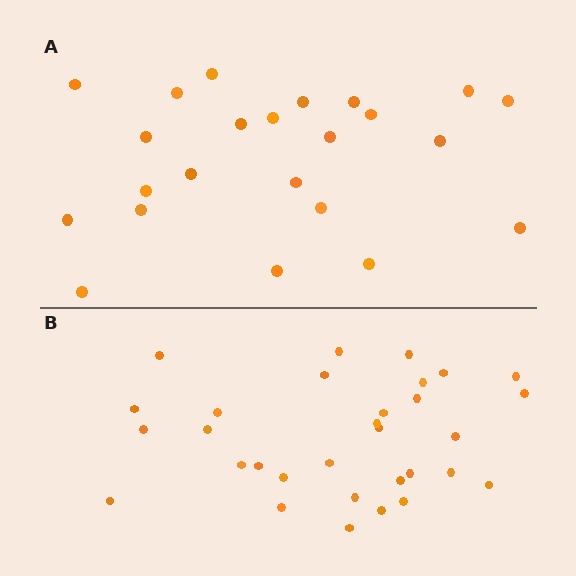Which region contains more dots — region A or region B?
Region B (the bottom region) has more dots.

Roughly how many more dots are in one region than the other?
Region B has roughly 8 or so more dots than region A.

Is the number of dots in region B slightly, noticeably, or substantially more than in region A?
Region B has noticeably more, but not dramatically so. The ratio is roughly 1.3 to 1.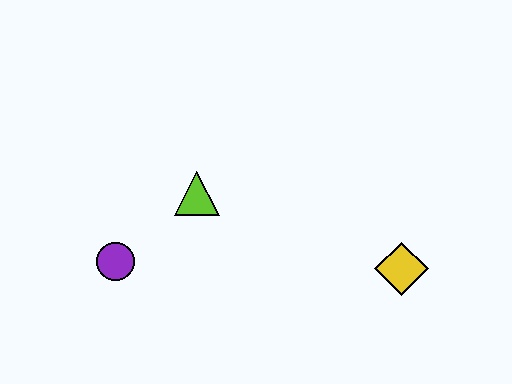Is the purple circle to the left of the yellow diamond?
Yes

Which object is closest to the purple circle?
The lime triangle is closest to the purple circle.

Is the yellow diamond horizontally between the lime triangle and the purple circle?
No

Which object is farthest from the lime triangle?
The yellow diamond is farthest from the lime triangle.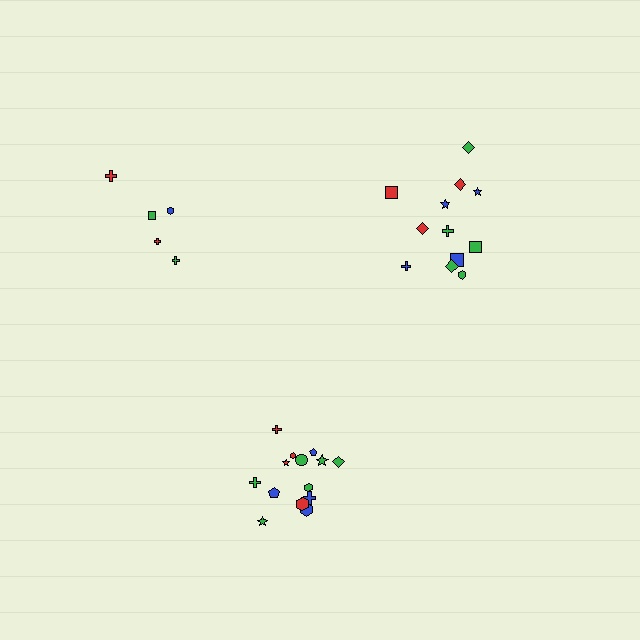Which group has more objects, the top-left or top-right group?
The top-right group.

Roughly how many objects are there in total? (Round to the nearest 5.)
Roughly 30 objects in total.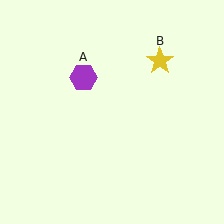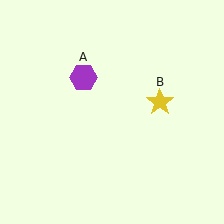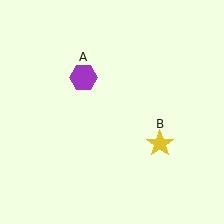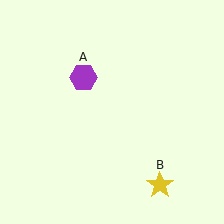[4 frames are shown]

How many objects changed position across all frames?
1 object changed position: yellow star (object B).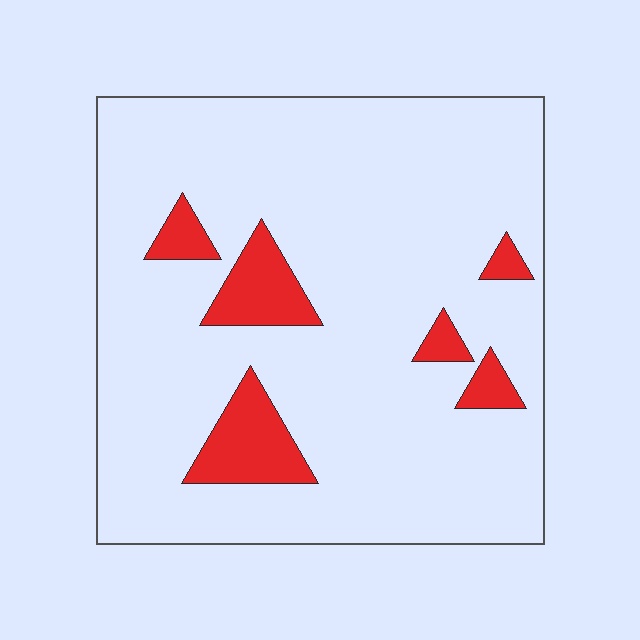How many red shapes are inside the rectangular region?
6.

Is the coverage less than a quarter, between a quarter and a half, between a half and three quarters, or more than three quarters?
Less than a quarter.